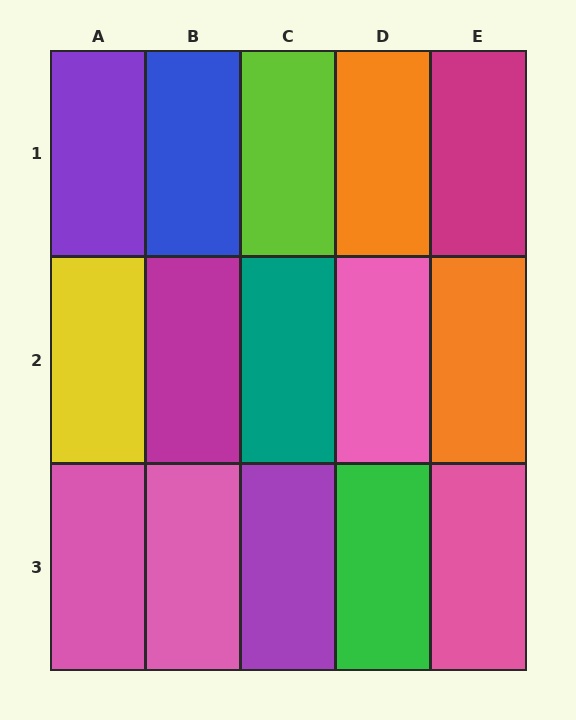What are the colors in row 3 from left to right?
Pink, pink, purple, green, pink.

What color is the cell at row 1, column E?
Magenta.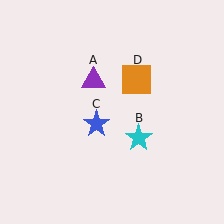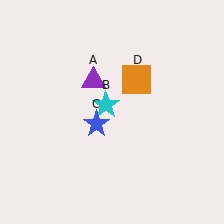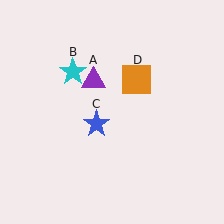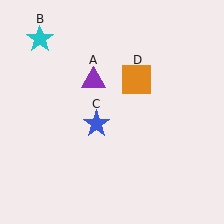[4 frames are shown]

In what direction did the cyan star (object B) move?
The cyan star (object B) moved up and to the left.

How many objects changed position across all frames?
1 object changed position: cyan star (object B).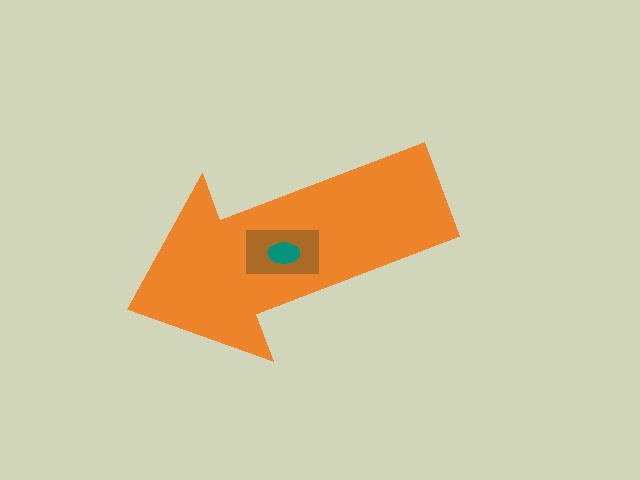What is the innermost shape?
The teal ellipse.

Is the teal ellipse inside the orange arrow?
Yes.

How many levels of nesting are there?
3.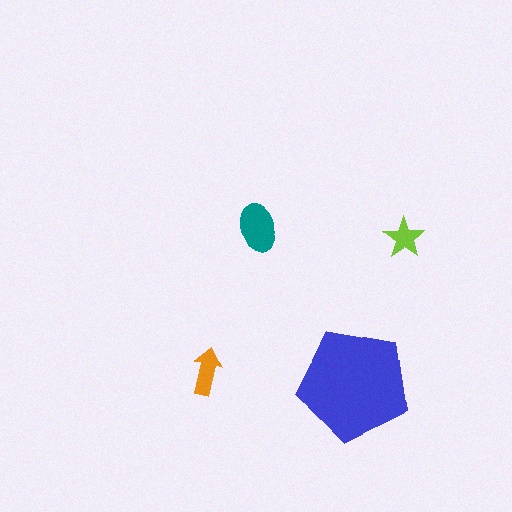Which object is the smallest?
The lime star.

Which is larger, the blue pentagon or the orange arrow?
The blue pentagon.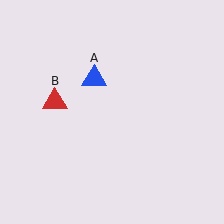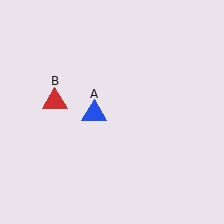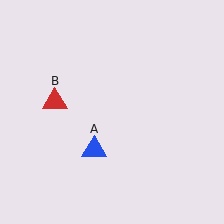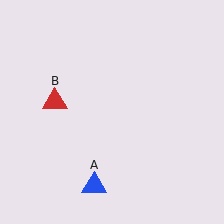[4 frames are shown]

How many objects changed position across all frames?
1 object changed position: blue triangle (object A).